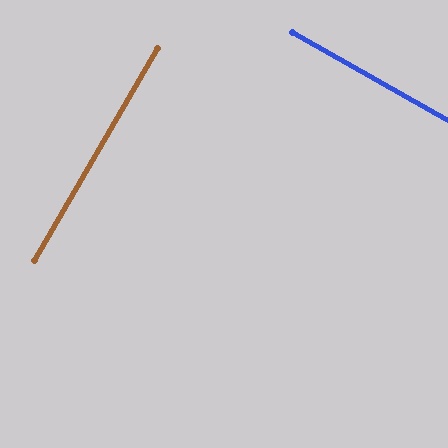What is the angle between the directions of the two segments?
Approximately 90 degrees.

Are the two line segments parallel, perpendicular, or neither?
Perpendicular — they meet at approximately 90°.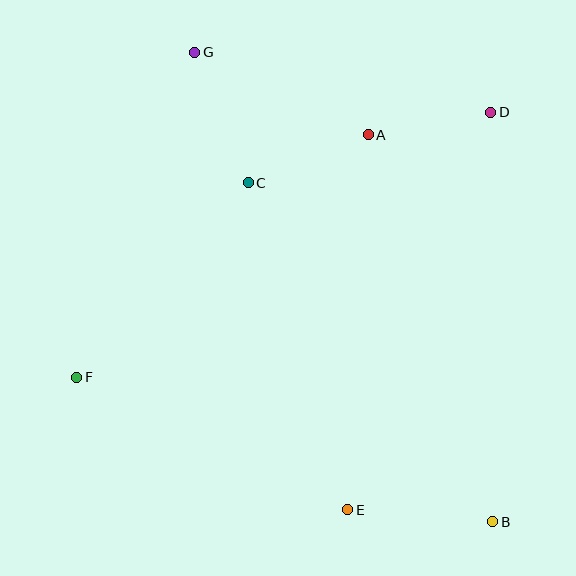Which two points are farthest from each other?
Points B and G are farthest from each other.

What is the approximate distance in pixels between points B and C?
The distance between B and C is approximately 418 pixels.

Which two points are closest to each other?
Points A and D are closest to each other.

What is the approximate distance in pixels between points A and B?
The distance between A and B is approximately 407 pixels.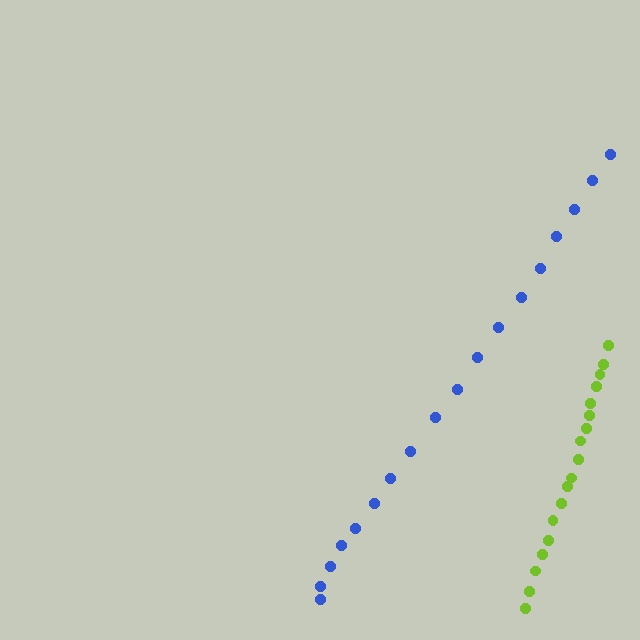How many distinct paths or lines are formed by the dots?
There are 2 distinct paths.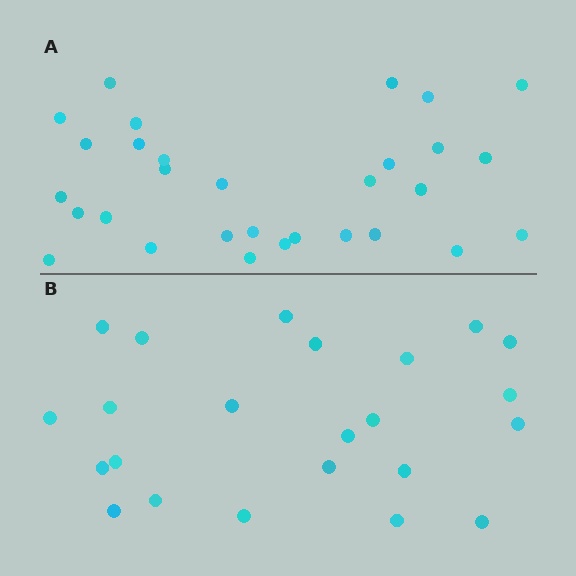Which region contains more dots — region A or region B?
Region A (the top region) has more dots.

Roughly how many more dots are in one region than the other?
Region A has roughly 8 or so more dots than region B.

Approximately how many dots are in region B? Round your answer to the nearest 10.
About 20 dots. (The exact count is 23, which rounds to 20.)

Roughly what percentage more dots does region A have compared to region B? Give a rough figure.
About 30% more.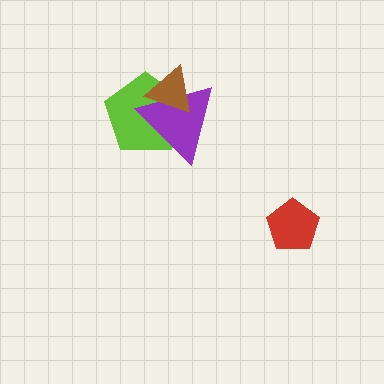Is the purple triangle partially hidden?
Yes, it is partially covered by another shape.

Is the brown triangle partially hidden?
No, no other shape covers it.